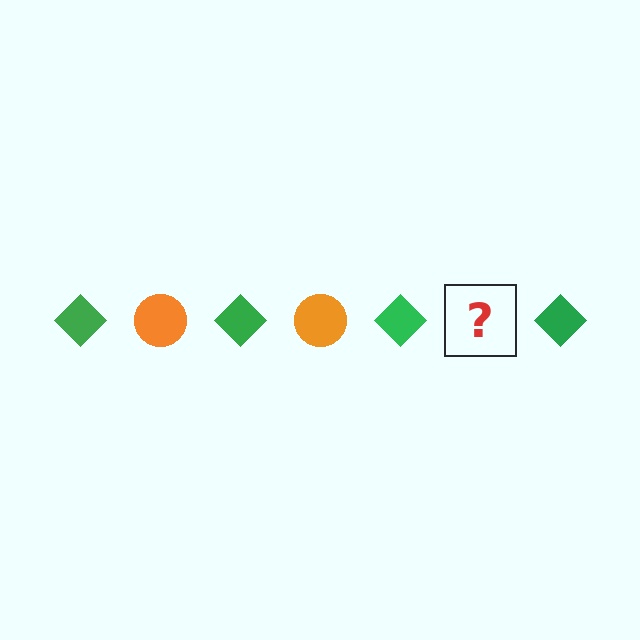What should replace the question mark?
The question mark should be replaced with an orange circle.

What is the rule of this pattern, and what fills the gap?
The rule is that the pattern alternates between green diamond and orange circle. The gap should be filled with an orange circle.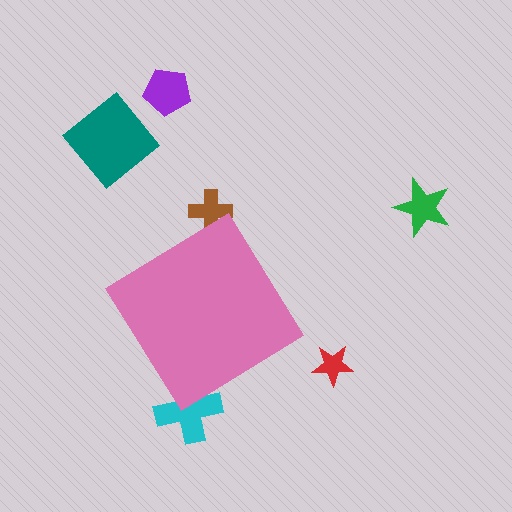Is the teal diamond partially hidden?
No, the teal diamond is fully visible.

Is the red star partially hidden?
No, the red star is fully visible.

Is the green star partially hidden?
No, the green star is fully visible.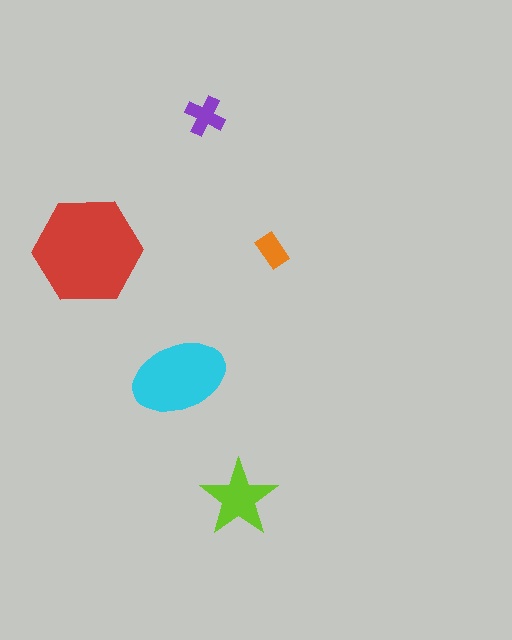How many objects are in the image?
There are 5 objects in the image.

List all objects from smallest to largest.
The orange rectangle, the purple cross, the lime star, the cyan ellipse, the red hexagon.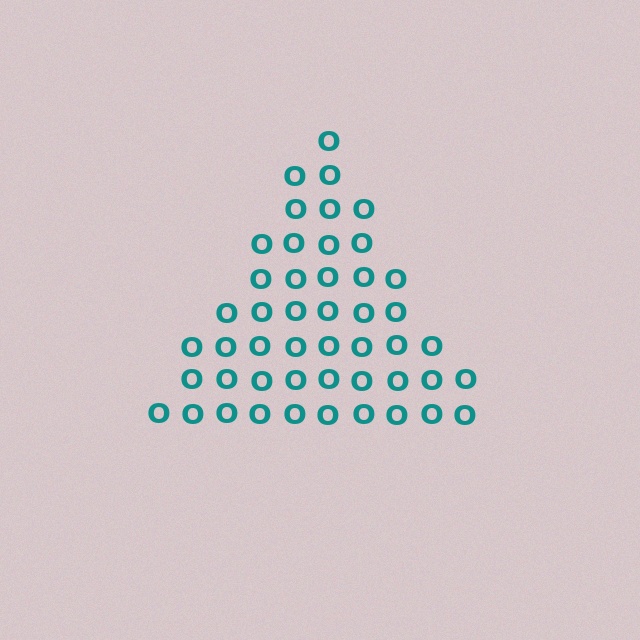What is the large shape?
The large shape is a triangle.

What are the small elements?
The small elements are letter O's.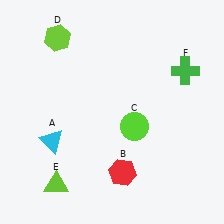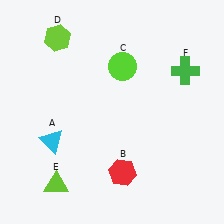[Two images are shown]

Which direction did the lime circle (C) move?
The lime circle (C) moved up.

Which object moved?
The lime circle (C) moved up.